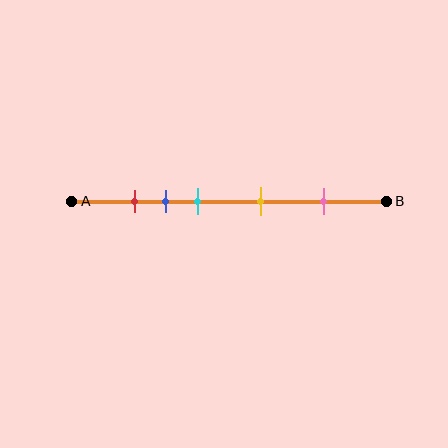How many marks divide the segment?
There are 5 marks dividing the segment.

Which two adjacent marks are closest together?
The red and blue marks are the closest adjacent pair.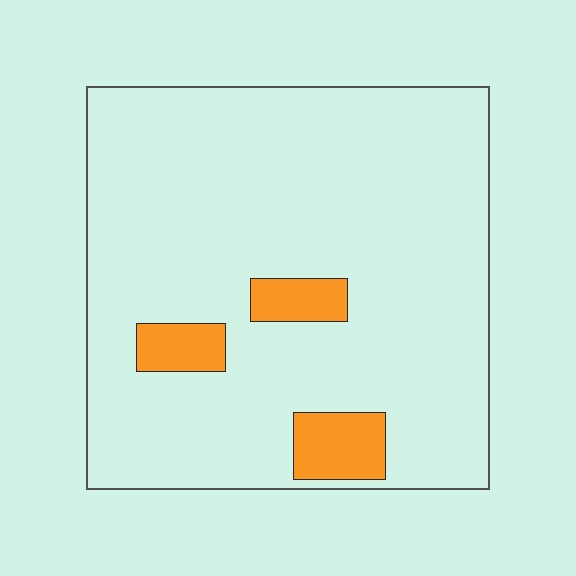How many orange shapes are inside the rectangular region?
3.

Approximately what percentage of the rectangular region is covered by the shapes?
Approximately 10%.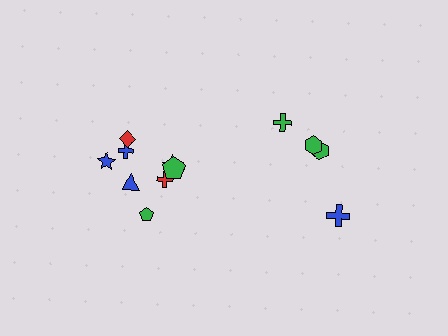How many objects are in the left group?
There are 8 objects.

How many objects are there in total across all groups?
There are 12 objects.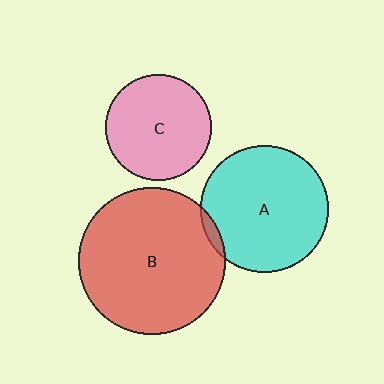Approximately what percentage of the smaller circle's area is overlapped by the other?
Approximately 5%.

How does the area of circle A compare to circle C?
Approximately 1.4 times.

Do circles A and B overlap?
Yes.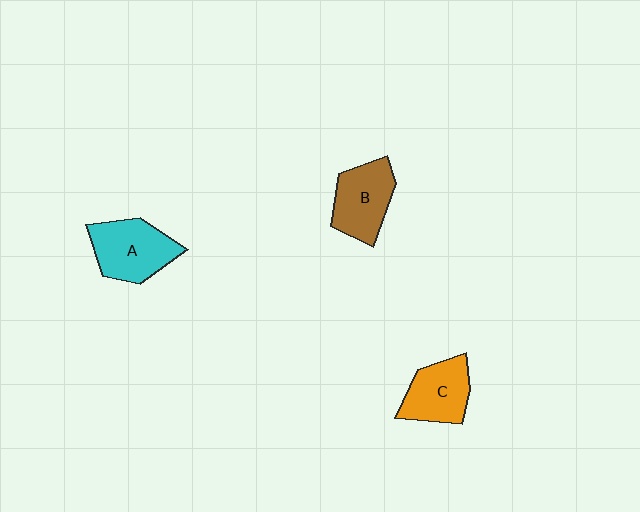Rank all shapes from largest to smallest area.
From largest to smallest: A (cyan), B (brown), C (orange).